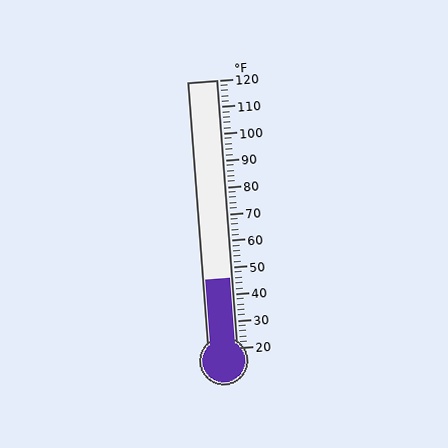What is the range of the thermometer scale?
The thermometer scale ranges from 20°F to 120°F.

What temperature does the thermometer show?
The thermometer shows approximately 46°F.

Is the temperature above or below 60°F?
The temperature is below 60°F.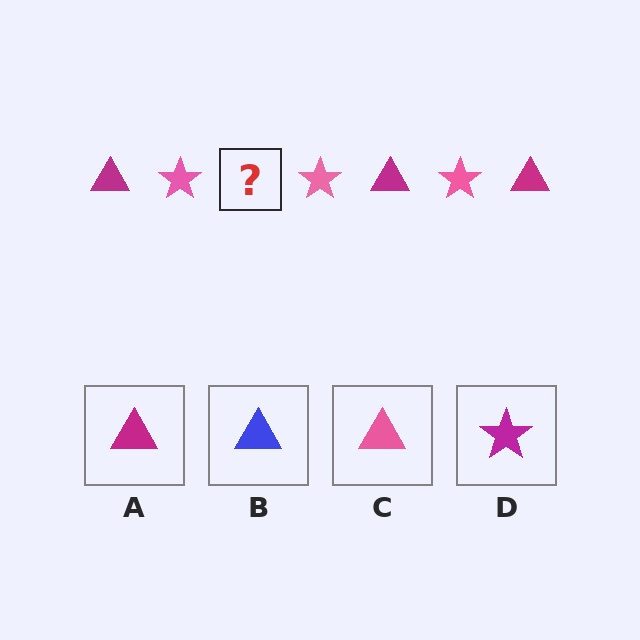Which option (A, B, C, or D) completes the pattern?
A.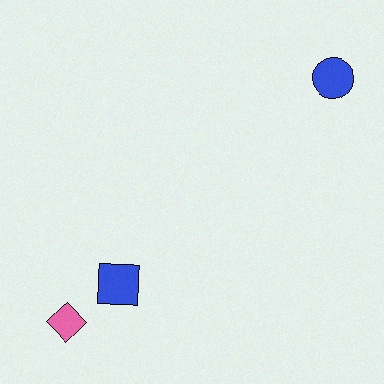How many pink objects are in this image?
There is 1 pink object.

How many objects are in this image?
There are 3 objects.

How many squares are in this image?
There is 1 square.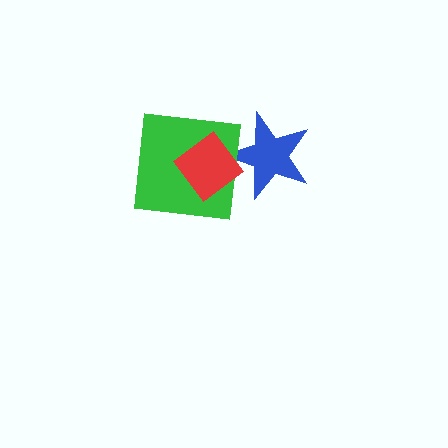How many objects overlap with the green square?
2 objects overlap with the green square.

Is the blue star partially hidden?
Yes, it is partially covered by another shape.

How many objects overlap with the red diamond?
2 objects overlap with the red diamond.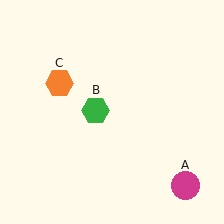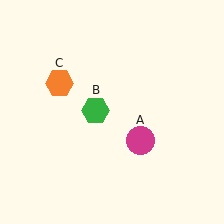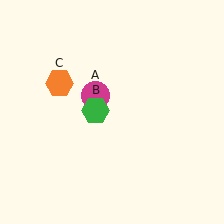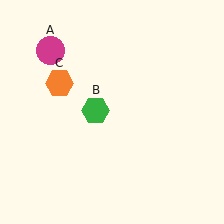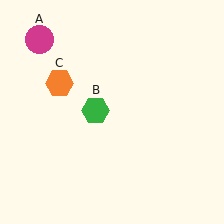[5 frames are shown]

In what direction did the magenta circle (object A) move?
The magenta circle (object A) moved up and to the left.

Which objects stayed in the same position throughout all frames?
Green hexagon (object B) and orange hexagon (object C) remained stationary.